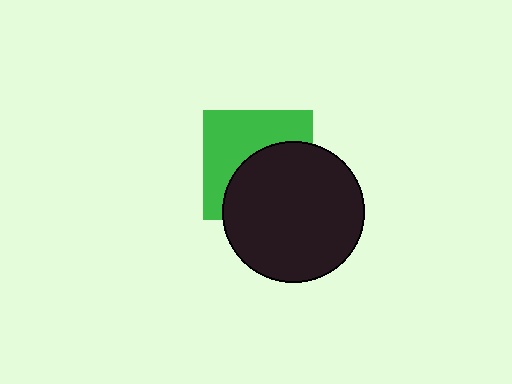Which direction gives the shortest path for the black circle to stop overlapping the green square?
Moving toward the lower-right gives the shortest separation.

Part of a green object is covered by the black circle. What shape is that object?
It is a square.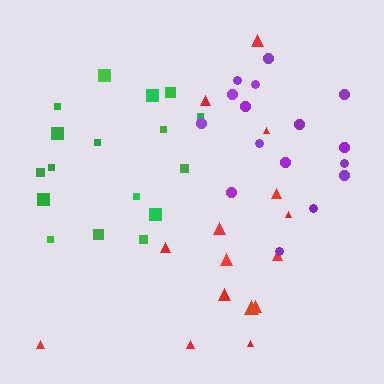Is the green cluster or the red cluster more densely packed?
Green.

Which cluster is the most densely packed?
Green.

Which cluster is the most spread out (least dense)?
Red.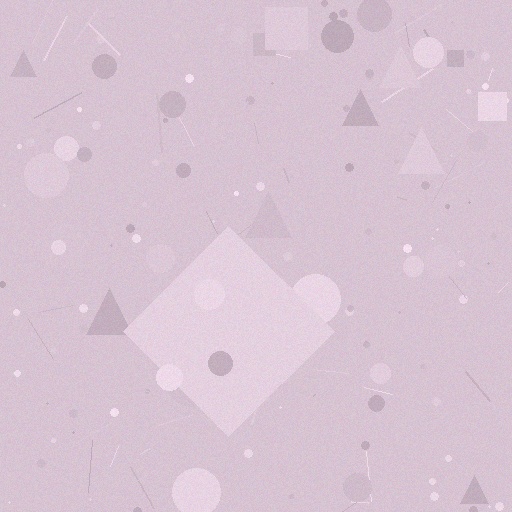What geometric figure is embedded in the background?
A diamond is embedded in the background.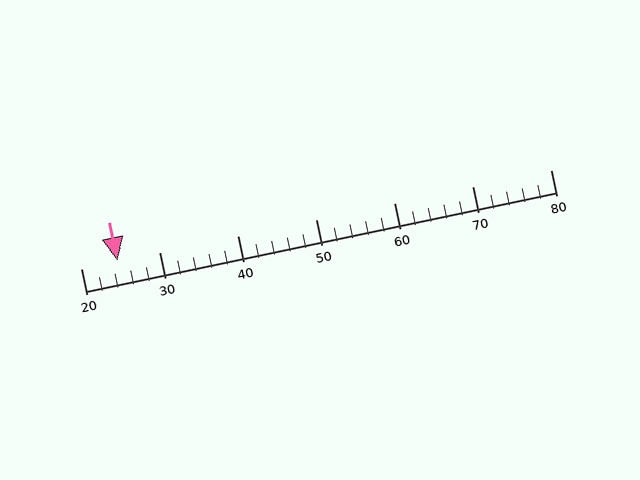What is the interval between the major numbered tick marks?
The major tick marks are spaced 10 units apart.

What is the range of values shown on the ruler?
The ruler shows values from 20 to 80.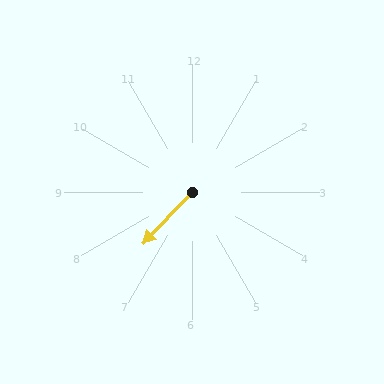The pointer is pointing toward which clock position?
Roughly 7 o'clock.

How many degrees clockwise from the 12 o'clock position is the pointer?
Approximately 224 degrees.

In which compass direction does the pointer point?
Southwest.